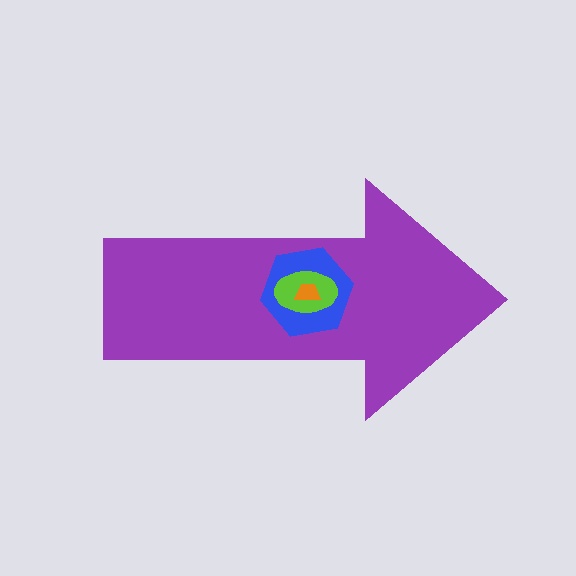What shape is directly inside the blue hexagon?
The lime ellipse.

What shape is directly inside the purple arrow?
The blue hexagon.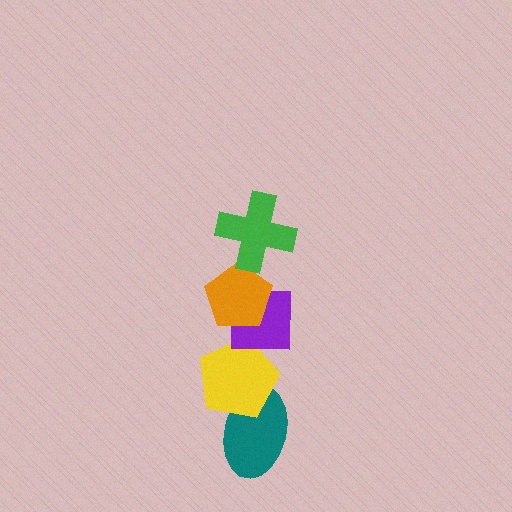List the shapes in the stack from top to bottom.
From top to bottom: the green cross, the orange pentagon, the purple square, the yellow pentagon, the teal ellipse.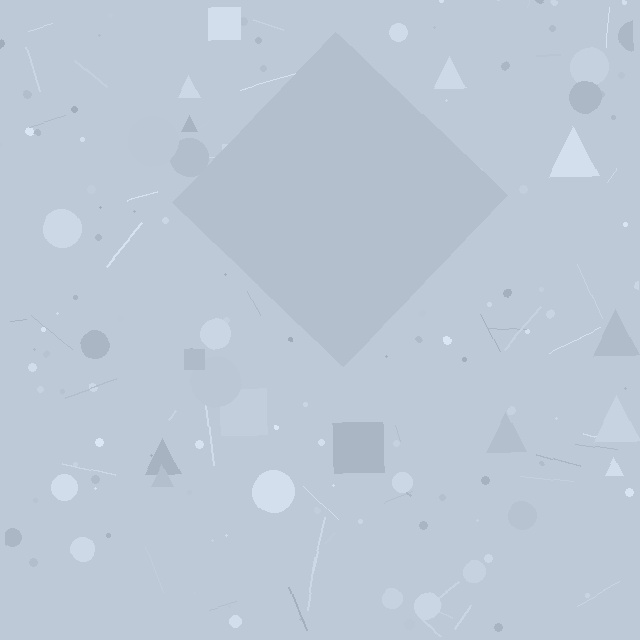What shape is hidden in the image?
A diamond is hidden in the image.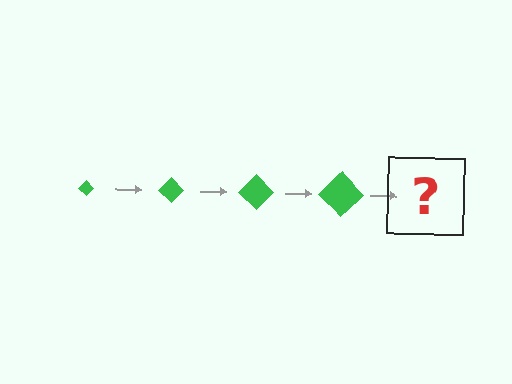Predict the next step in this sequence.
The next step is a green diamond, larger than the previous one.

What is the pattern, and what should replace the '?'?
The pattern is that the diamond gets progressively larger each step. The '?' should be a green diamond, larger than the previous one.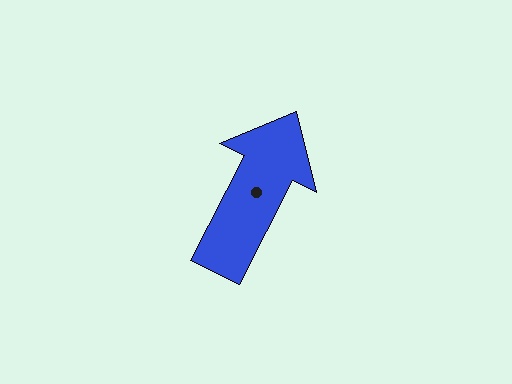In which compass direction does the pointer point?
Northeast.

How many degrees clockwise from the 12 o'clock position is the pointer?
Approximately 27 degrees.